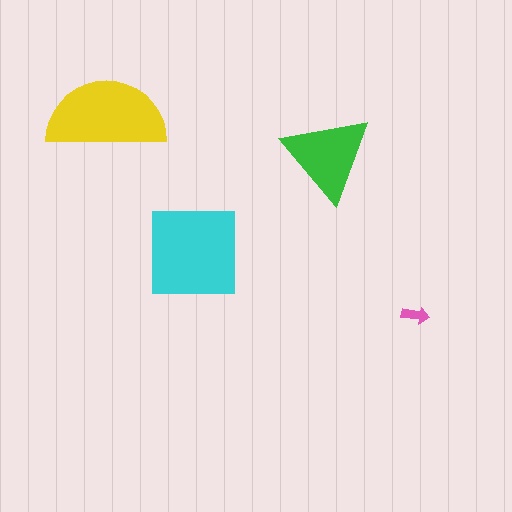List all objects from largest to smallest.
The cyan square, the yellow semicircle, the green triangle, the pink arrow.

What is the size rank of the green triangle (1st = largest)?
3rd.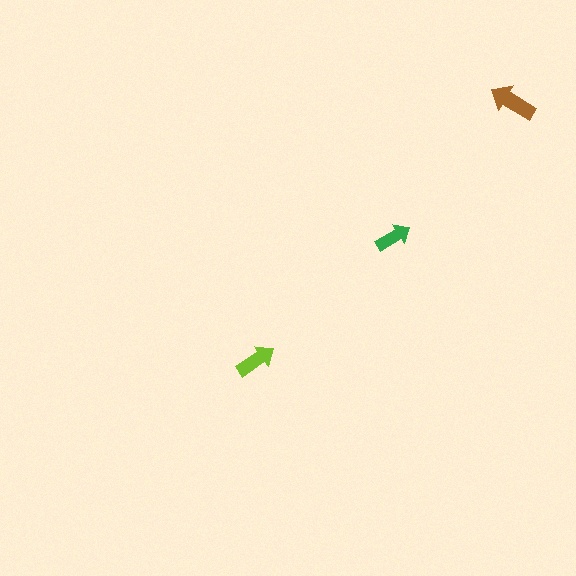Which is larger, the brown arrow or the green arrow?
The brown one.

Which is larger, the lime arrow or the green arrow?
The lime one.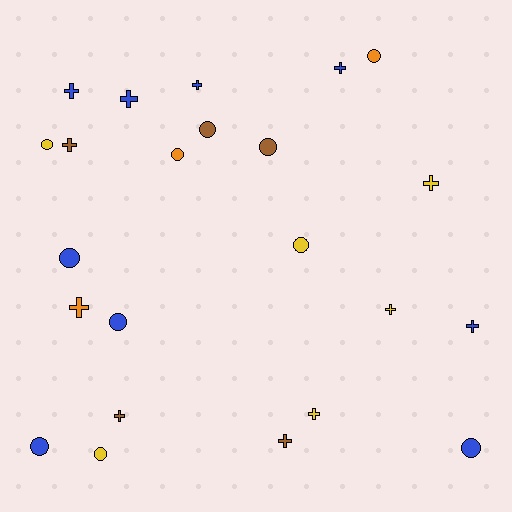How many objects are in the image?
There are 23 objects.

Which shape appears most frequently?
Cross, with 12 objects.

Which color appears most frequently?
Blue, with 9 objects.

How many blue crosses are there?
There are 5 blue crosses.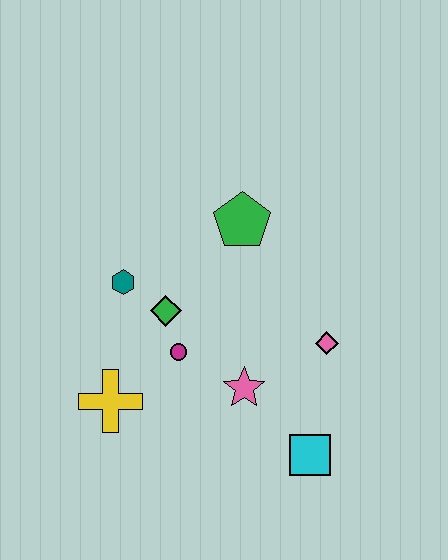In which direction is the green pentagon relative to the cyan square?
The green pentagon is above the cyan square.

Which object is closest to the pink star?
The magenta circle is closest to the pink star.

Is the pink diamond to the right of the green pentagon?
Yes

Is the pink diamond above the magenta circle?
Yes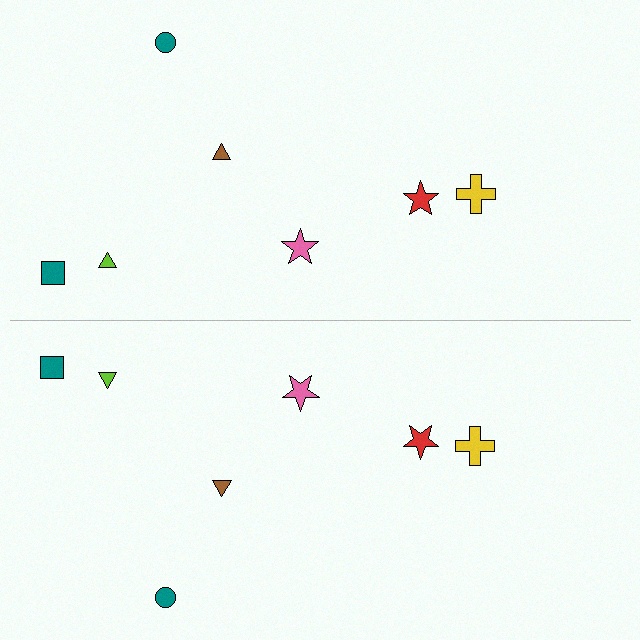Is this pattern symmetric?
Yes, this pattern has bilateral (reflection) symmetry.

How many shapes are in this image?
There are 14 shapes in this image.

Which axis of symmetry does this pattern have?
The pattern has a horizontal axis of symmetry running through the center of the image.